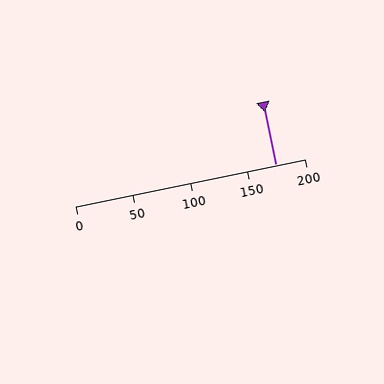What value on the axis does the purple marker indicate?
The marker indicates approximately 175.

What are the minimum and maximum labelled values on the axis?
The axis runs from 0 to 200.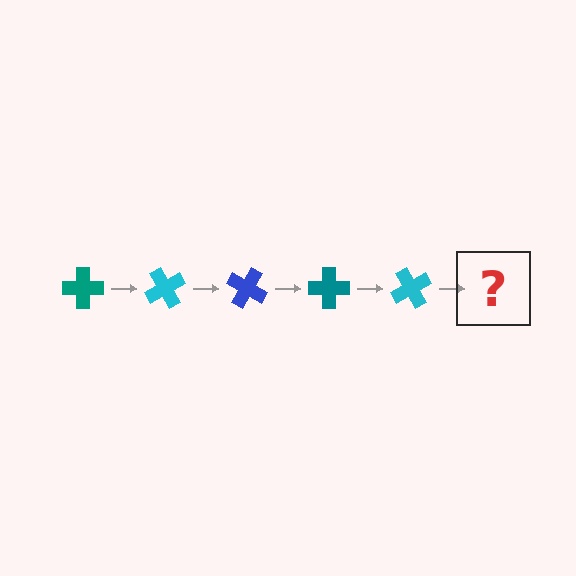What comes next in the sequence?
The next element should be a blue cross, rotated 300 degrees from the start.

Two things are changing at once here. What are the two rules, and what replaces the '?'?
The two rules are that it rotates 60 degrees each step and the color cycles through teal, cyan, and blue. The '?' should be a blue cross, rotated 300 degrees from the start.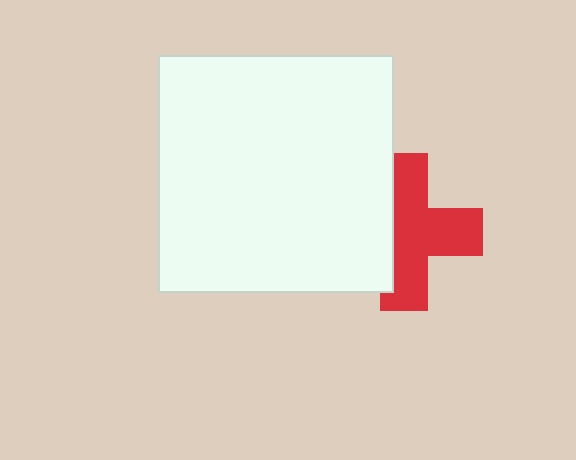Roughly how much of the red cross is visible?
About half of it is visible (roughly 65%).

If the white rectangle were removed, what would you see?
You would see the complete red cross.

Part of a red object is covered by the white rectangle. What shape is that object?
It is a cross.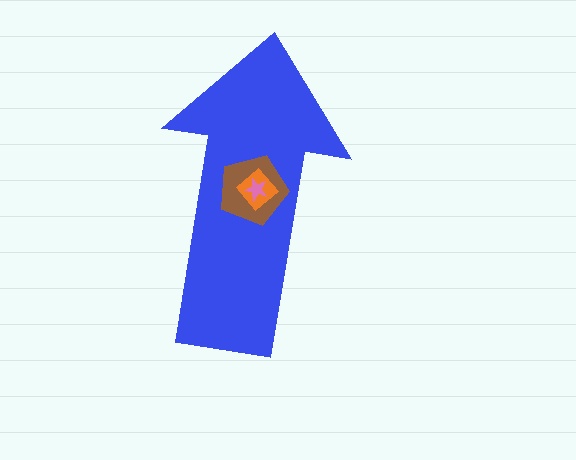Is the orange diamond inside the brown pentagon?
Yes.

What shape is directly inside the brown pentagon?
The orange diamond.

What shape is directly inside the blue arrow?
The brown pentagon.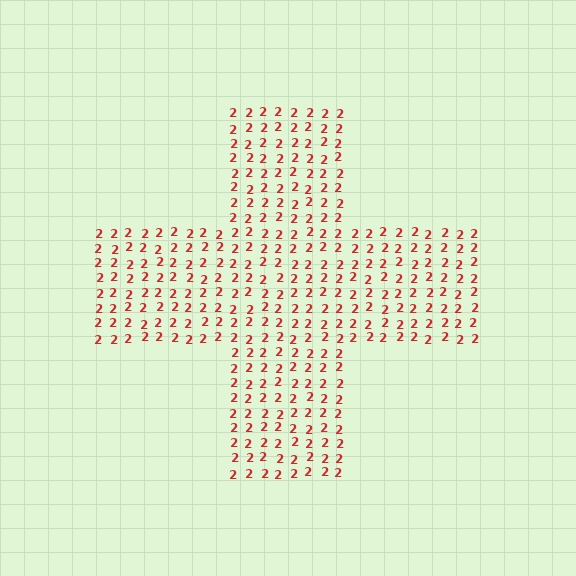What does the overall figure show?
The overall figure shows a cross.